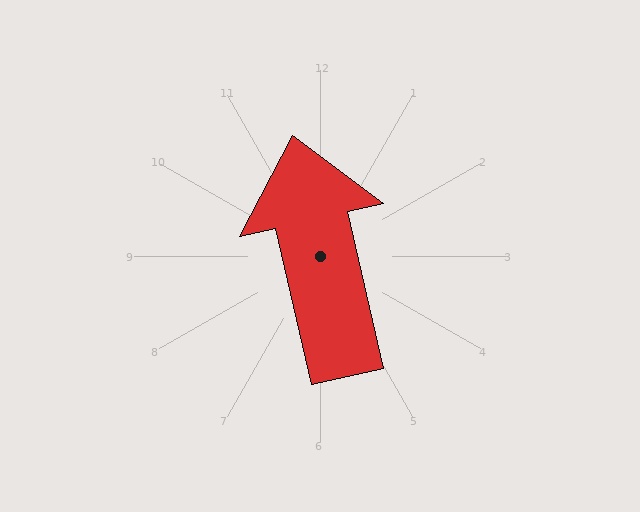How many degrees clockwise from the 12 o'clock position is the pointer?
Approximately 347 degrees.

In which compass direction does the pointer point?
North.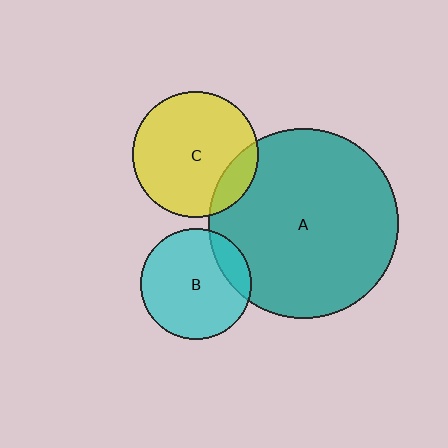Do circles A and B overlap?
Yes.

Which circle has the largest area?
Circle A (teal).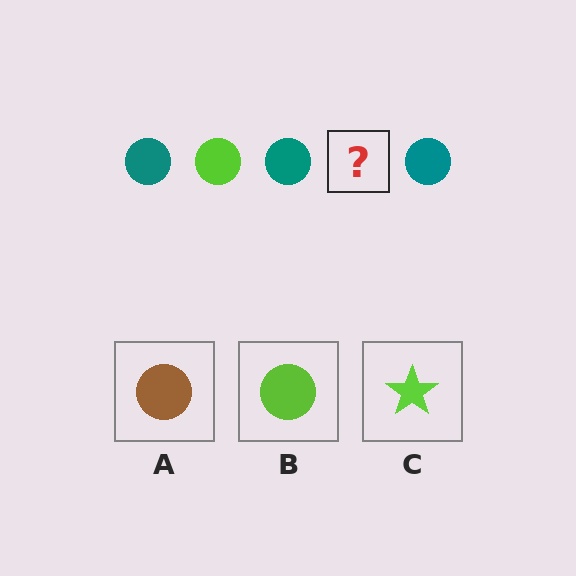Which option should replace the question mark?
Option B.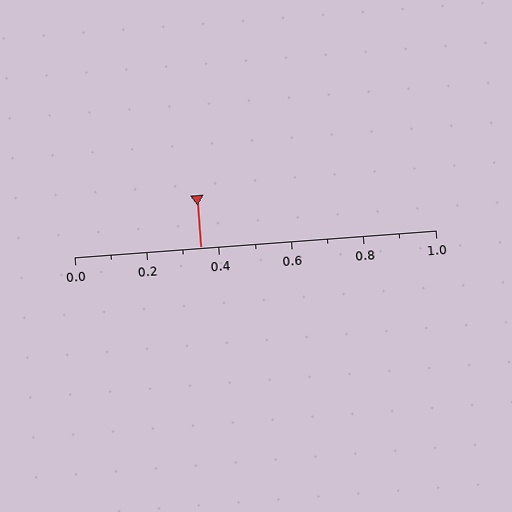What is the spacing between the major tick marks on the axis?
The major ticks are spaced 0.2 apart.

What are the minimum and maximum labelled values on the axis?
The axis runs from 0.0 to 1.0.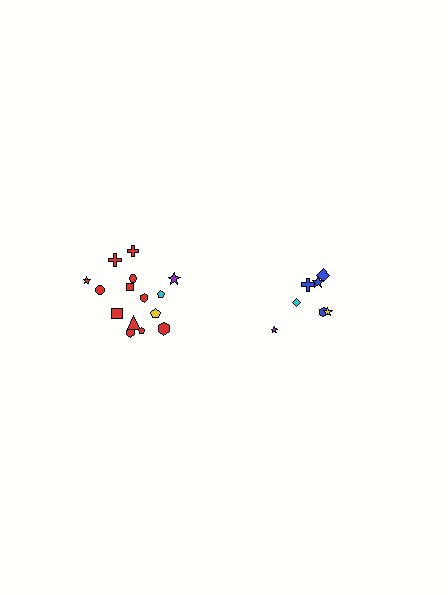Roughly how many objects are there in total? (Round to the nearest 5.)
Roughly 20 objects in total.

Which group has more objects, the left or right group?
The left group.